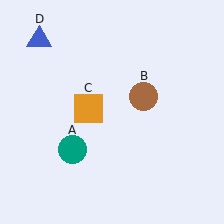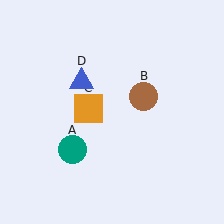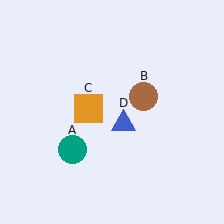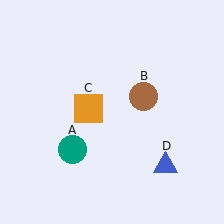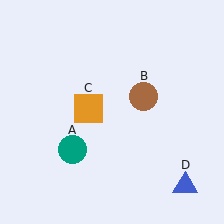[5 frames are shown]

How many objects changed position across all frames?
1 object changed position: blue triangle (object D).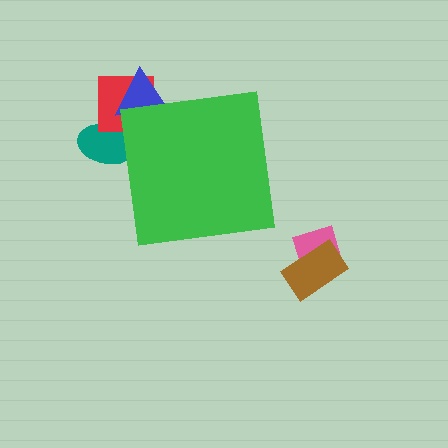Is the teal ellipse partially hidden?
Yes, the teal ellipse is partially hidden behind the green square.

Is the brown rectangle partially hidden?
No, the brown rectangle is fully visible.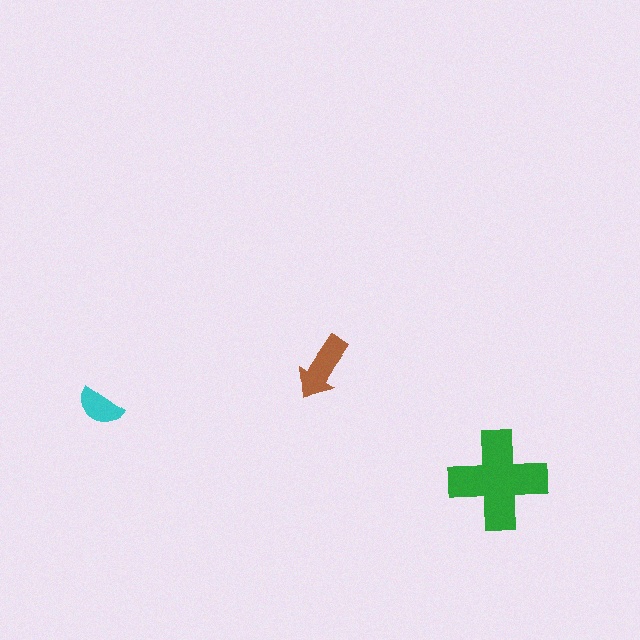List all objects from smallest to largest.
The cyan semicircle, the brown arrow, the green cross.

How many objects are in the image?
There are 3 objects in the image.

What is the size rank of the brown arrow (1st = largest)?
2nd.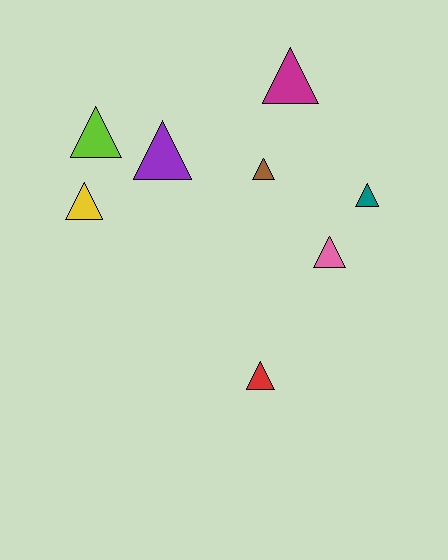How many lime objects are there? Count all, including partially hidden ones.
There is 1 lime object.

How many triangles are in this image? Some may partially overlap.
There are 8 triangles.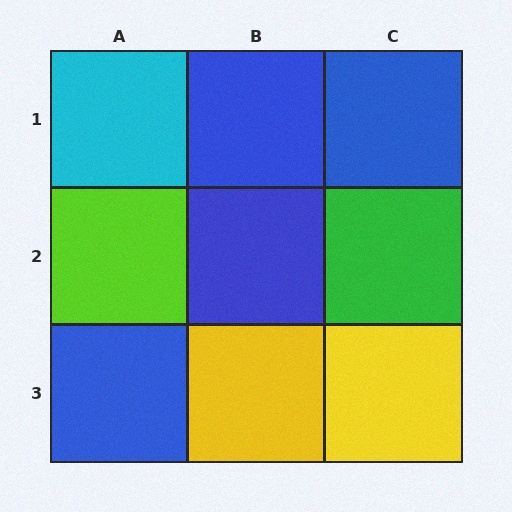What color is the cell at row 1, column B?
Blue.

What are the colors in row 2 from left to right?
Lime, blue, green.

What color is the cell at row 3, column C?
Yellow.